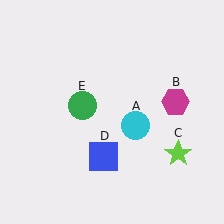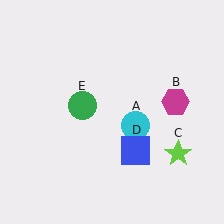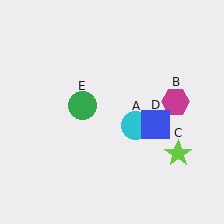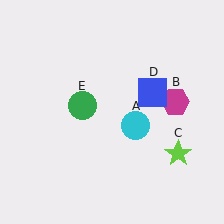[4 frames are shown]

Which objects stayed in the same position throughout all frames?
Cyan circle (object A) and magenta hexagon (object B) and lime star (object C) and green circle (object E) remained stationary.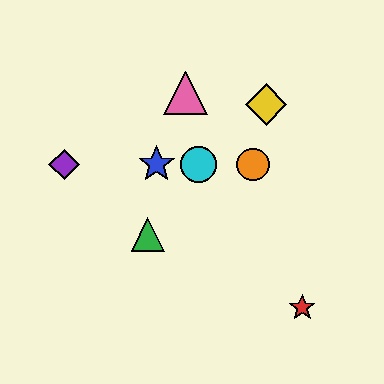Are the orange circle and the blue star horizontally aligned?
Yes, both are at y≈164.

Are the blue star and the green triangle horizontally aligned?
No, the blue star is at y≈164 and the green triangle is at y≈235.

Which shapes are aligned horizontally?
The blue star, the purple diamond, the orange circle, the cyan circle are aligned horizontally.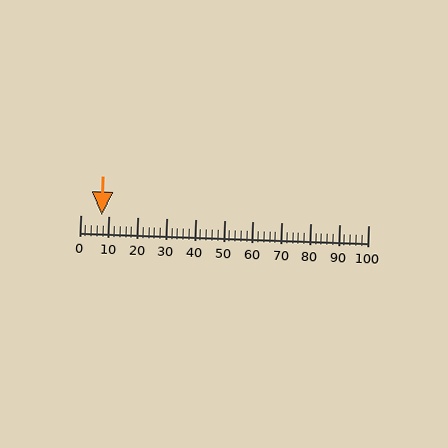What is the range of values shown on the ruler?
The ruler shows values from 0 to 100.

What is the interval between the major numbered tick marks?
The major tick marks are spaced 10 units apart.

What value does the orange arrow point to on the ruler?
The orange arrow points to approximately 8.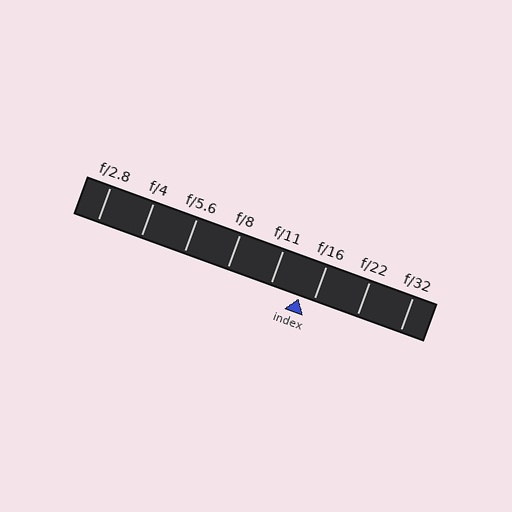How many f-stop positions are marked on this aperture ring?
There are 8 f-stop positions marked.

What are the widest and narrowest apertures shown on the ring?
The widest aperture shown is f/2.8 and the narrowest is f/32.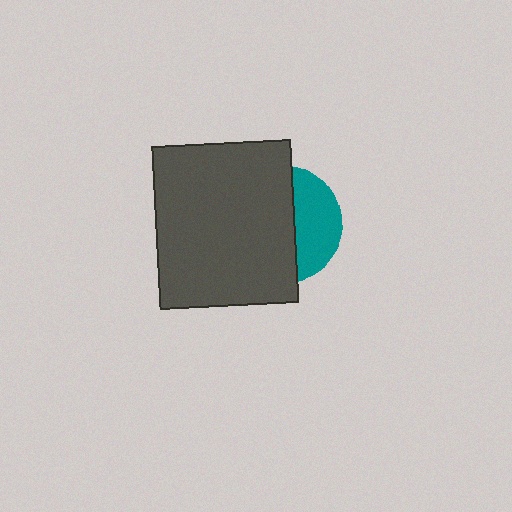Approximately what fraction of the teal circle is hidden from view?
Roughly 63% of the teal circle is hidden behind the dark gray rectangle.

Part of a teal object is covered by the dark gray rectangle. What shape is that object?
It is a circle.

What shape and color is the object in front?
The object in front is a dark gray rectangle.